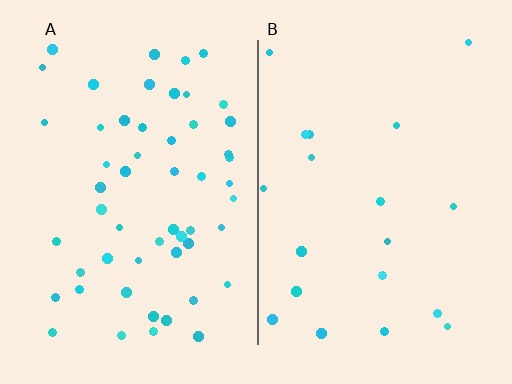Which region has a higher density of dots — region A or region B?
A (the left).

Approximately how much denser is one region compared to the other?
Approximately 2.8× — region A over region B.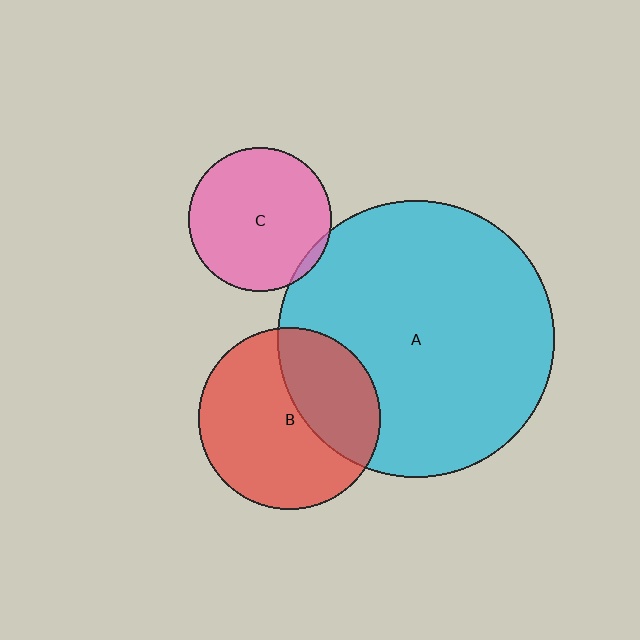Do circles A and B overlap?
Yes.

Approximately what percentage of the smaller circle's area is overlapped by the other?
Approximately 35%.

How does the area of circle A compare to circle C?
Approximately 3.7 times.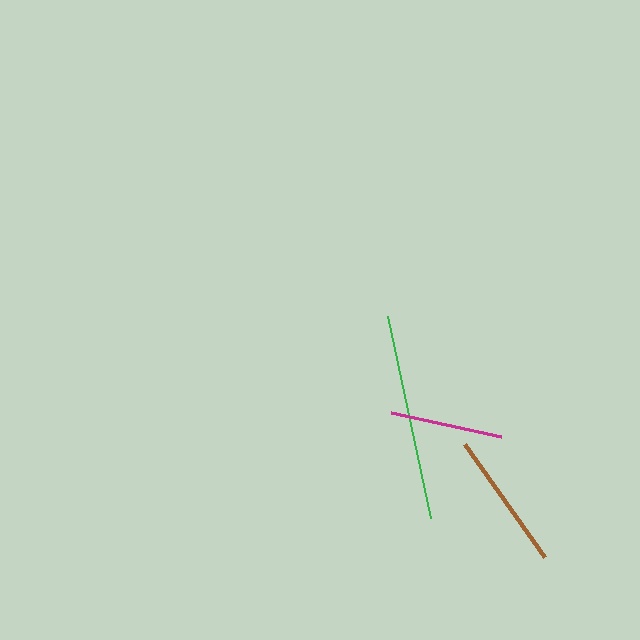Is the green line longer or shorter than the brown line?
The green line is longer than the brown line.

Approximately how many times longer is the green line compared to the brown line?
The green line is approximately 1.5 times the length of the brown line.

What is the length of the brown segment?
The brown segment is approximately 138 pixels long.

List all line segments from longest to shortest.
From longest to shortest: green, brown, magenta.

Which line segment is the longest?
The green line is the longest at approximately 207 pixels.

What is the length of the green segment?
The green segment is approximately 207 pixels long.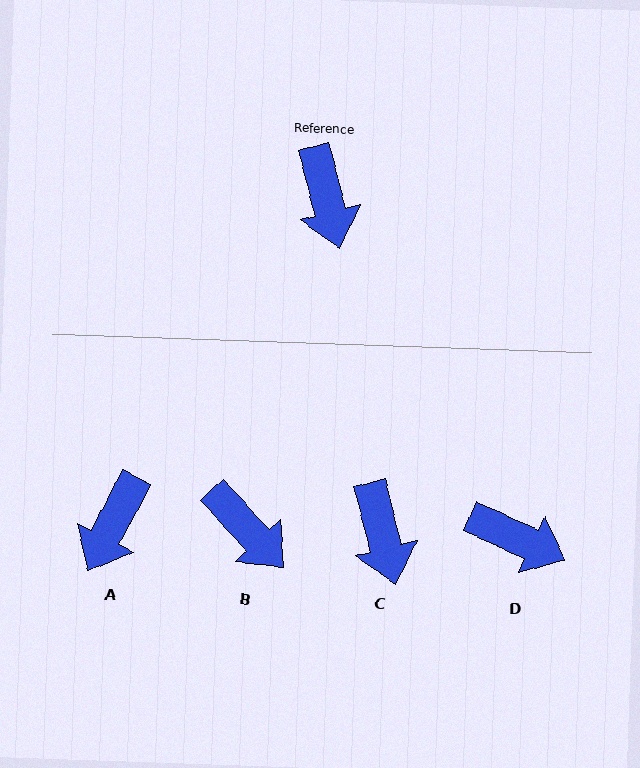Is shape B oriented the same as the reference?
No, it is off by about 29 degrees.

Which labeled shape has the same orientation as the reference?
C.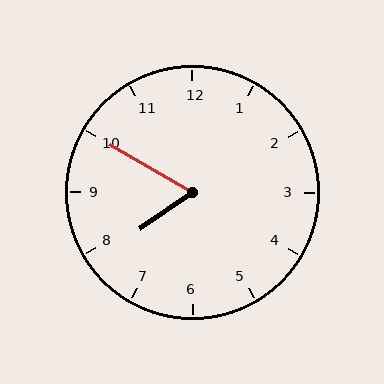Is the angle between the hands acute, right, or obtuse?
It is acute.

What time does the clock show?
7:50.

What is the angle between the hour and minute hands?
Approximately 65 degrees.